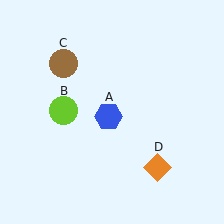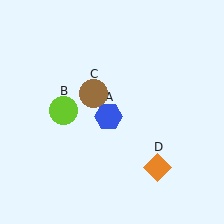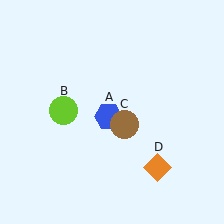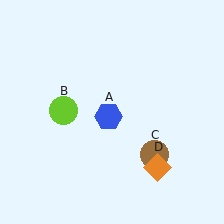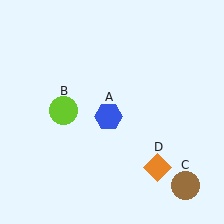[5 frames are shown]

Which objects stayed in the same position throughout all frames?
Blue hexagon (object A) and lime circle (object B) and orange diamond (object D) remained stationary.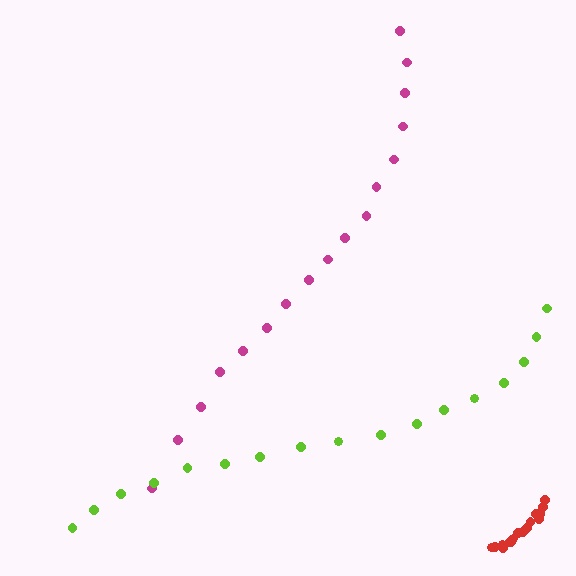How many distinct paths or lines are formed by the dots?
There are 3 distinct paths.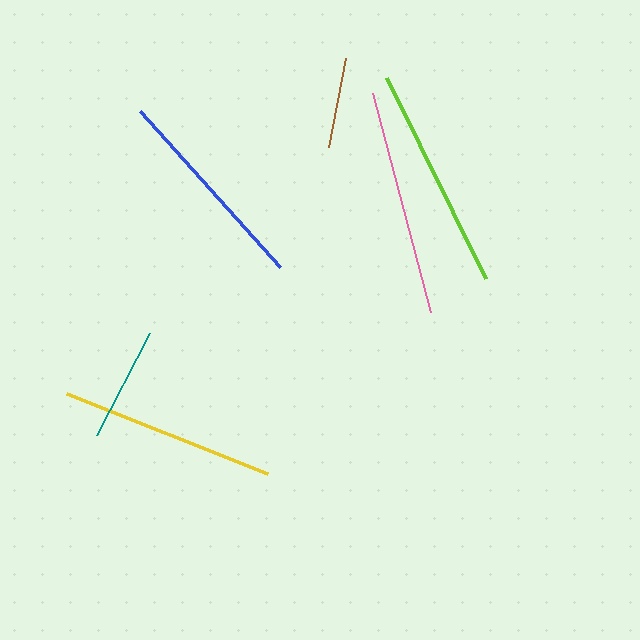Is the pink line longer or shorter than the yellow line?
The pink line is longer than the yellow line.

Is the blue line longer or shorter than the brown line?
The blue line is longer than the brown line.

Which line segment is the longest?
The pink line is the longest at approximately 226 pixels.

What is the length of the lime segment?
The lime segment is approximately 223 pixels long.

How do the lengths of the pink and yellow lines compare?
The pink and yellow lines are approximately the same length.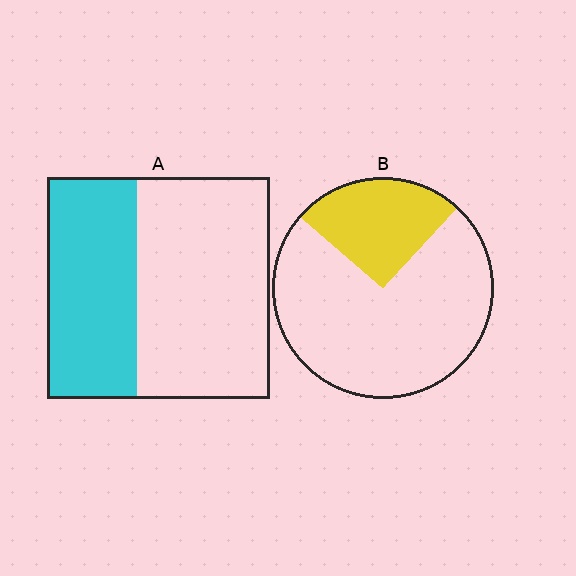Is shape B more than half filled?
No.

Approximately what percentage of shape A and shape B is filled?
A is approximately 40% and B is approximately 25%.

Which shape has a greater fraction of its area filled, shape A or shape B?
Shape A.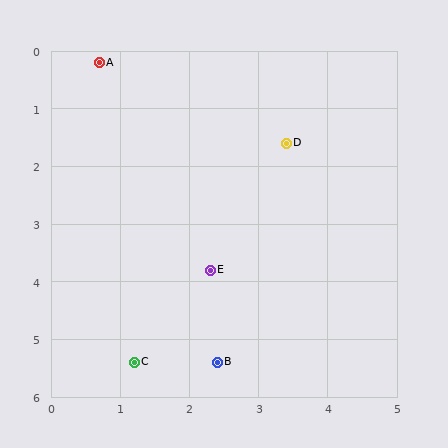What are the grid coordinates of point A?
Point A is at approximately (0.7, 0.2).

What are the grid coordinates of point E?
Point E is at approximately (2.3, 3.8).